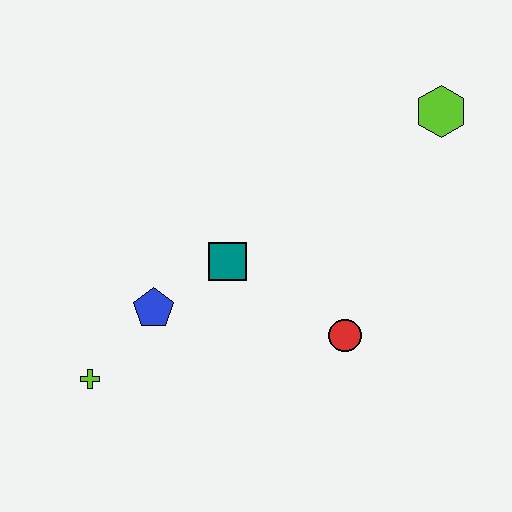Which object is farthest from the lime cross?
The lime hexagon is farthest from the lime cross.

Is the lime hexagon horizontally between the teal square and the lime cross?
No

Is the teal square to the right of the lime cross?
Yes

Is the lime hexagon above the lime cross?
Yes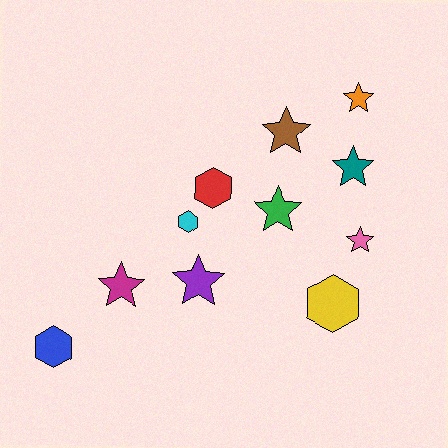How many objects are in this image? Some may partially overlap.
There are 11 objects.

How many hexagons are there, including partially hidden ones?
There are 4 hexagons.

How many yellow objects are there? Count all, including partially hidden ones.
There is 1 yellow object.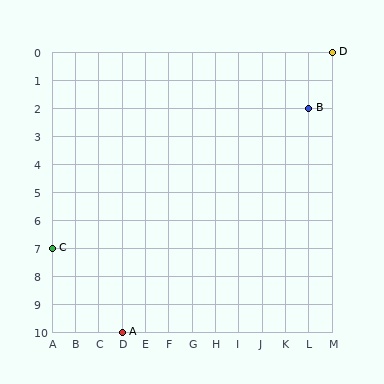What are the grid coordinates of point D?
Point D is at grid coordinates (M, 0).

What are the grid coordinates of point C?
Point C is at grid coordinates (A, 7).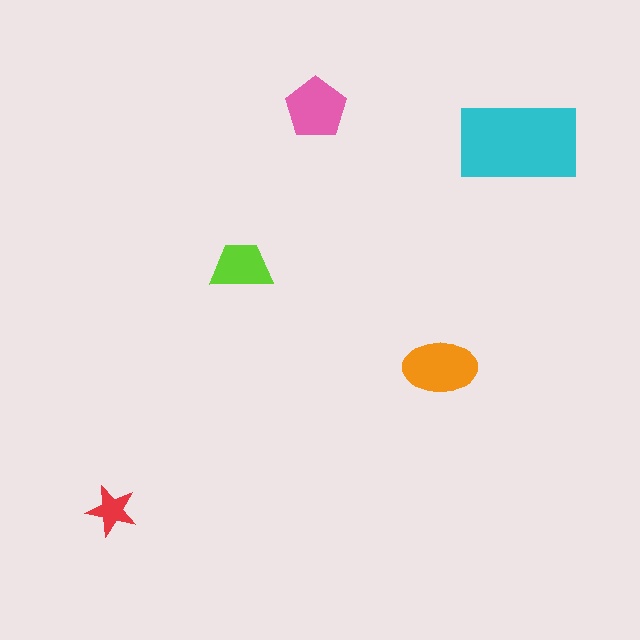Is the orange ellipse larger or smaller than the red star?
Larger.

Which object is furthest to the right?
The cyan rectangle is rightmost.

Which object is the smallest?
The red star.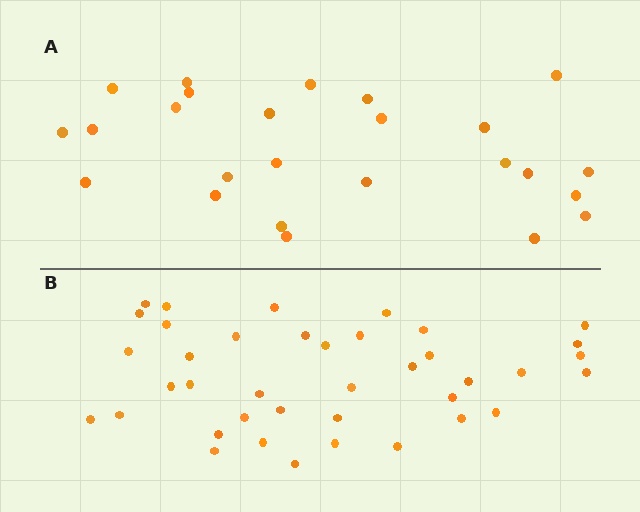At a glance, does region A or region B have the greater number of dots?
Region B (the bottom region) has more dots.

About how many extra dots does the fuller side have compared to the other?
Region B has approximately 15 more dots than region A.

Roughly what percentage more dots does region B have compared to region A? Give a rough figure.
About 55% more.